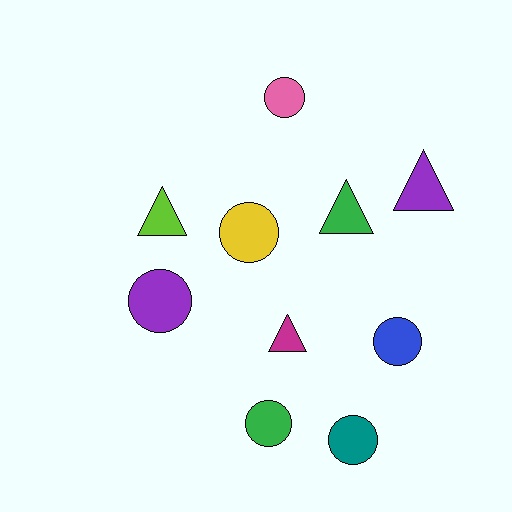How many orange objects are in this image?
There are no orange objects.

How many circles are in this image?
There are 6 circles.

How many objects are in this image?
There are 10 objects.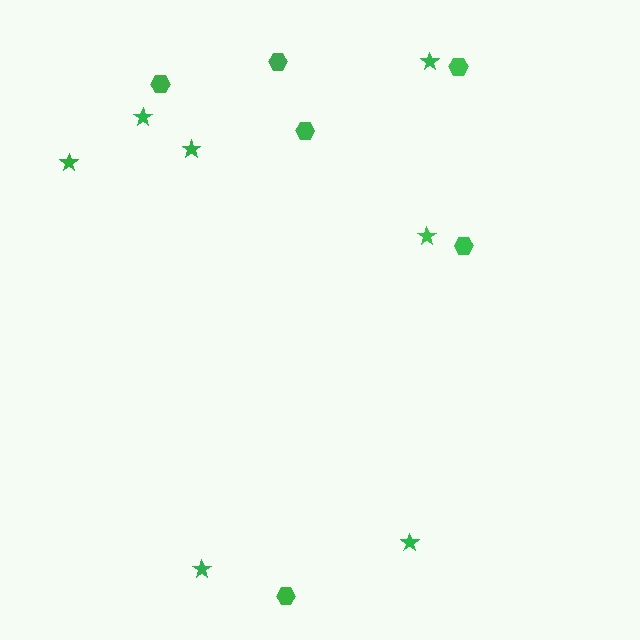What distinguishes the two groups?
There are 2 groups: one group of hexagons (6) and one group of stars (7).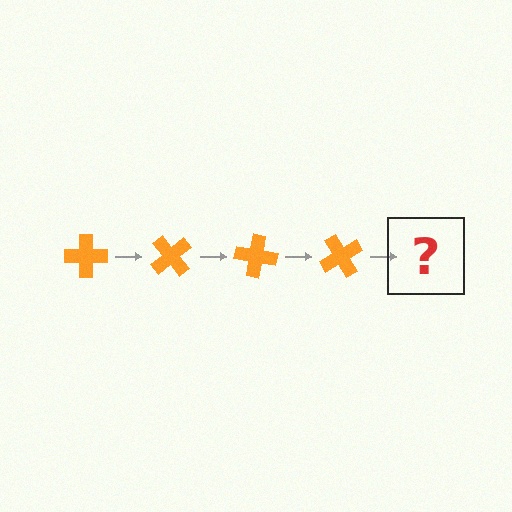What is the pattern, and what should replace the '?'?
The pattern is that the cross rotates 50 degrees each step. The '?' should be an orange cross rotated 200 degrees.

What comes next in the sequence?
The next element should be an orange cross rotated 200 degrees.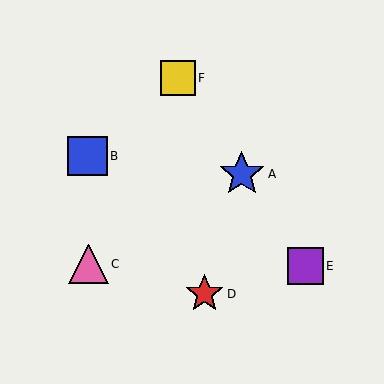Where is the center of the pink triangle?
The center of the pink triangle is at (88, 264).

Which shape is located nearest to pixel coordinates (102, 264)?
The pink triangle (labeled C) at (88, 264) is nearest to that location.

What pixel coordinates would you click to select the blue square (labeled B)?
Click at (87, 156) to select the blue square B.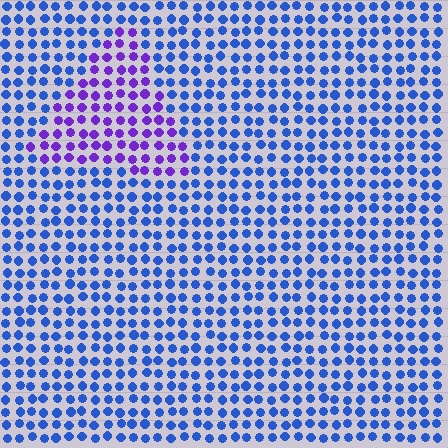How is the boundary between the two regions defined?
The boundary is defined purely by a slight shift in hue (about 45 degrees). Spacing, size, and orientation are identical on both sides.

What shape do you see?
I see a triangle.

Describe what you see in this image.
The image is filled with small blue elements in a uniform arrangement. A triangle-shaped region is visible where the elements are tinted to a slightly different hue, forming a subtle color boundary.